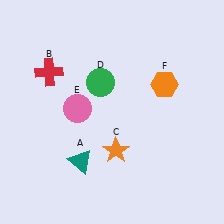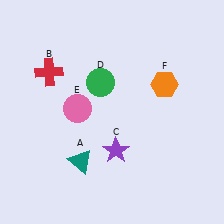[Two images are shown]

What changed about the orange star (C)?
In Image 1, C is orange. In Image 2, it changed to purple.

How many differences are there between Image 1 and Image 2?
There is 1 difference between the two images.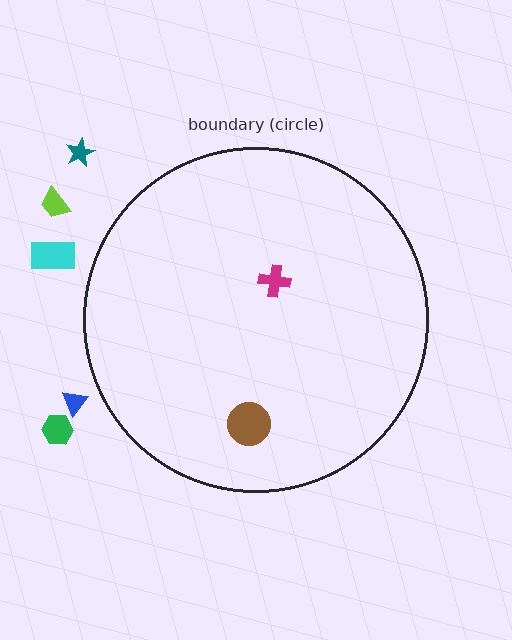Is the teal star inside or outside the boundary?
Outside.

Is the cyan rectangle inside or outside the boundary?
Outside.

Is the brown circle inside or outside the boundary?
Inside.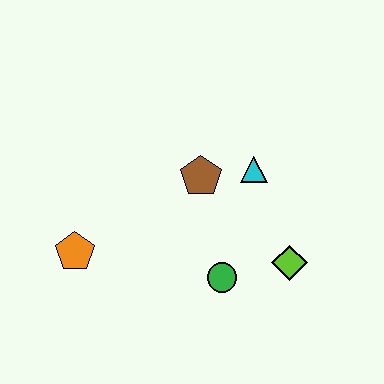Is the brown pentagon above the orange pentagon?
Yes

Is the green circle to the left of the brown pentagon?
No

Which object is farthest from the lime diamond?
The orange pentagon is farthest from the lime diamond.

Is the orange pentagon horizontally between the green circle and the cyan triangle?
No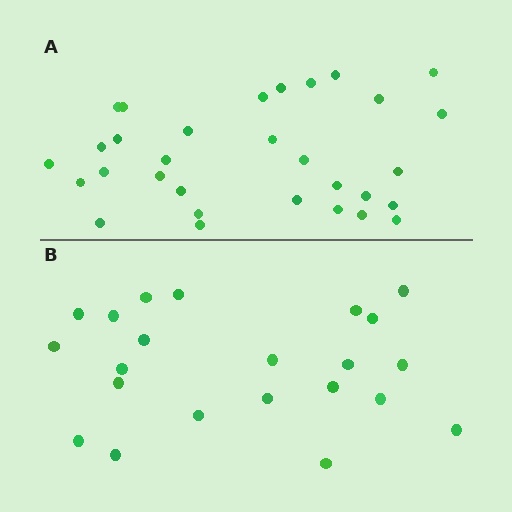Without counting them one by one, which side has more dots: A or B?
Region A (the top region) has more dots.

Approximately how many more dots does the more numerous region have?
Region A has roughly 8 or so more dots than region B.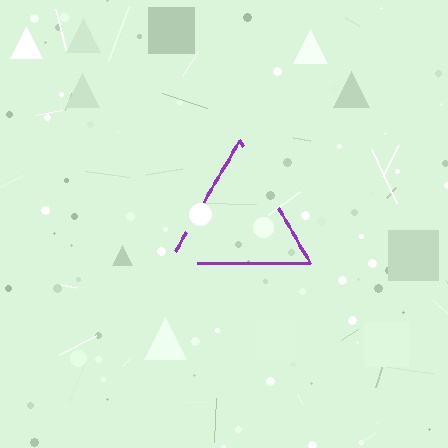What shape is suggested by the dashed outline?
The dashed outline suggests a triangle.